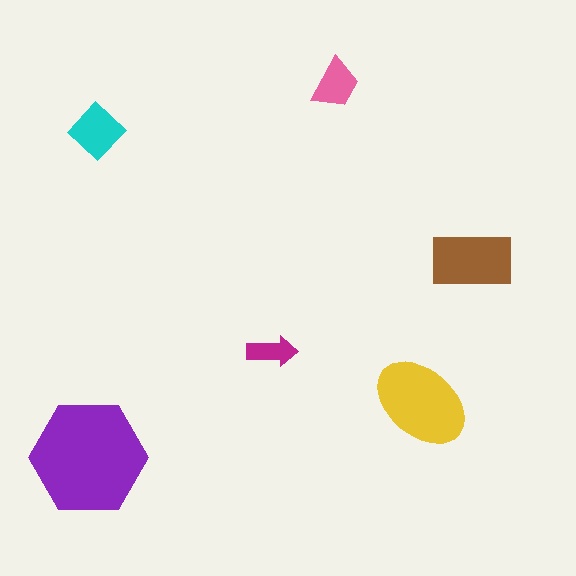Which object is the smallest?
The magenta arrow.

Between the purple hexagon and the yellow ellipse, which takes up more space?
The purple hexagon.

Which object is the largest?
The purple hexagon.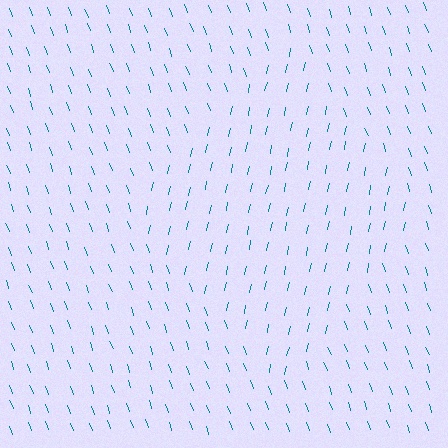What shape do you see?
I see a diamond.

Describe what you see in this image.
The image is filled with small teal line segments. A diamond region in the image has lines oriented differently from the surrounding lines, creating a visible texture boundary.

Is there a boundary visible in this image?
Yes, there is a texture boundary formed by a change in line orientation.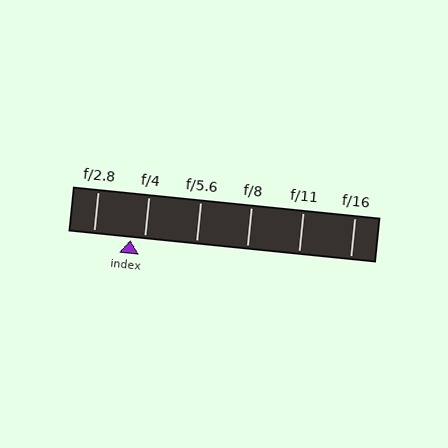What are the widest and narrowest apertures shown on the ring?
The widest aperture shown is f/2.8 and the narrowest is f/16.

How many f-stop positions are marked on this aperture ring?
There are 6 f-stop positions marked.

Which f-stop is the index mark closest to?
The index mark is closest to f/4.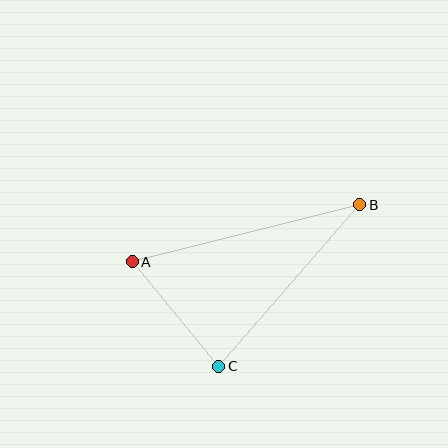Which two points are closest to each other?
Points A and C are closest to each other.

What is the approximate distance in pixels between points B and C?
The distance between B and C is approximately 214 pixels.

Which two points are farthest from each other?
Points A and B are farthest from each other.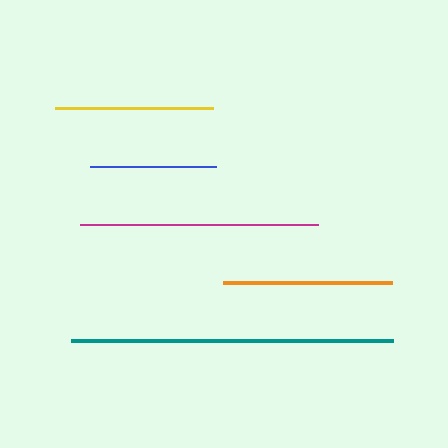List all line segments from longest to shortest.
From longest to shortest: teal, magenta, orange, yellow, blue.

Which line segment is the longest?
The teal line is the longest at approximately 322 pixels.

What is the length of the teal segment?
The teal segment is approximately 322 pixels long.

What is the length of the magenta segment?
The magenta segment is approximately 238 pixels long.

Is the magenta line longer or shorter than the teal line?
The teal line is longer than the magenta line.